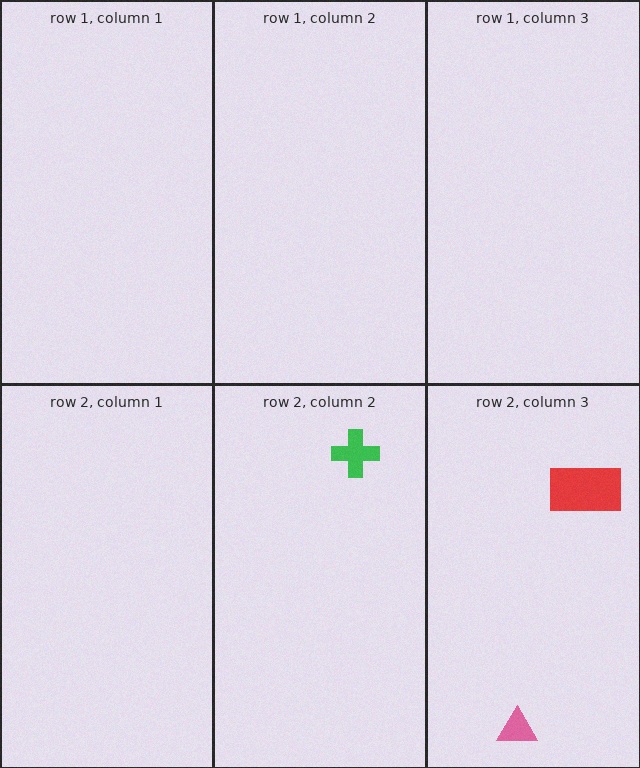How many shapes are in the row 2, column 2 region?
1.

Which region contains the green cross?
The row 2, column 2 region.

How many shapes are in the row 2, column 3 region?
2.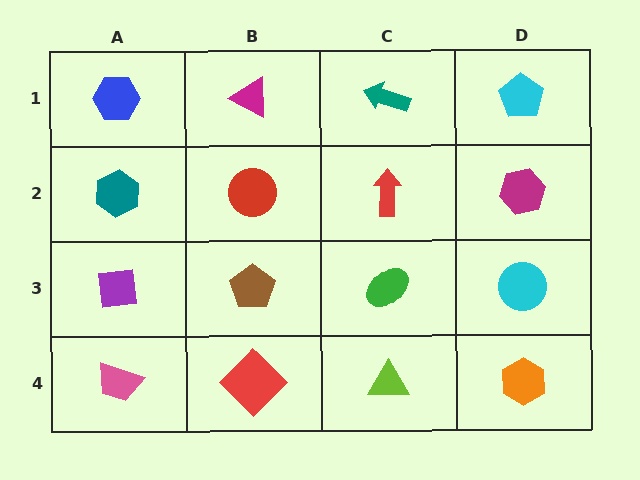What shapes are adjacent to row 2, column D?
A cyan pentagon (row 1, column D), a cyan circle (row 3, column D), a red arrow (row 2, column C).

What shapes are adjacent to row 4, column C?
A green ellipse (row 3, column C), a red diamond (row 4, column B), an orange hexagon (row 4, column D).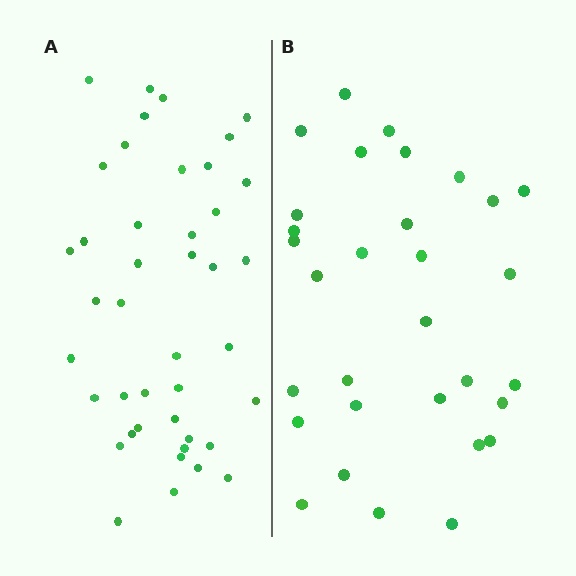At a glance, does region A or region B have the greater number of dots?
Region A (the left region) has more dots.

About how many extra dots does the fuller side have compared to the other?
Region A has roughly 12 or so more dots than region B.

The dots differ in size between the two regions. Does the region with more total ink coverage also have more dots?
No. Region B has more total ink coverage because its dots are larger, but region A actually contains more individual dots. Total area can be misleading — the number of items is what matters here.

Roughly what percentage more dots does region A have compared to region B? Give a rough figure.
About 35% more.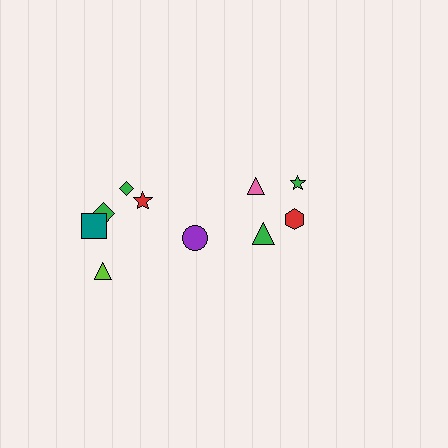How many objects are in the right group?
There are 4 objects.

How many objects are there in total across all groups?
There are 10 objects.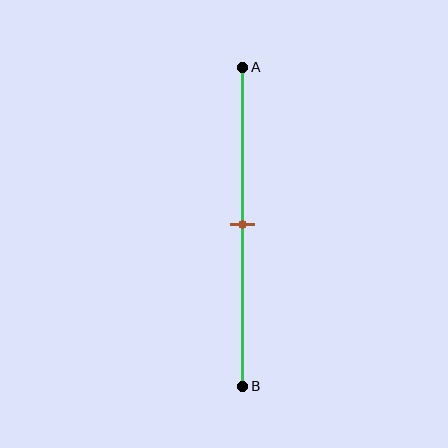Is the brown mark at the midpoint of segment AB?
Yes, the mark is approximately at the midpoint.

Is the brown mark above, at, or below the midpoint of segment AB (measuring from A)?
The brown mark is approximately at the midpoint of segment AB.